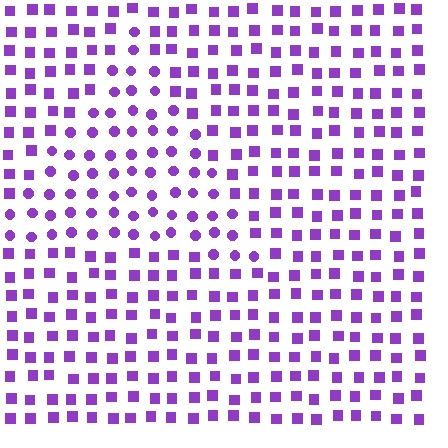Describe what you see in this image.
The image is filled with small purple elements arranged in a uniform grid. A triangle-shaped region contains circles, while the surrounding area contains squares. The boundary is defined purely by the change in element shape.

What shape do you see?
I see a triangle.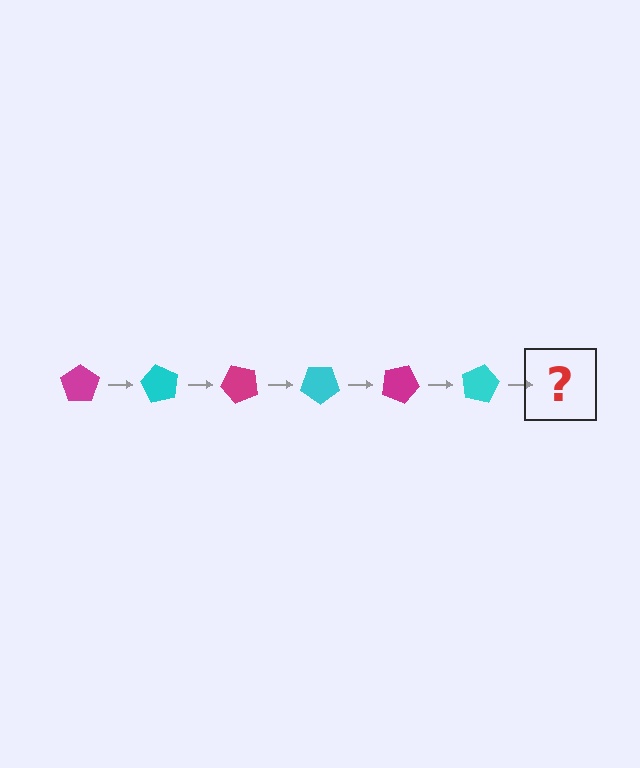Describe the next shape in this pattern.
It should be a magenta pentagon, rotated 360 degrees from the start.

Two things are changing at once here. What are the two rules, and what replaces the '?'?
The two rules are that it rotates 60 degrees each step and the color cycles through magenta and cyan. The '?' should be a magenta pentagon, rotated 360 degrees from the start.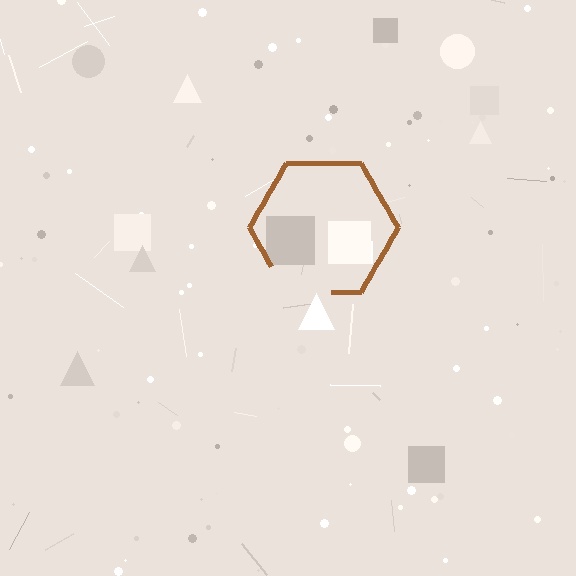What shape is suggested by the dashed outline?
The dashed outline suggests a hexagon.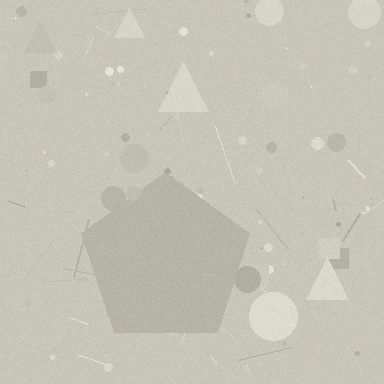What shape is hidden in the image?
A pentagon is hidden in the image.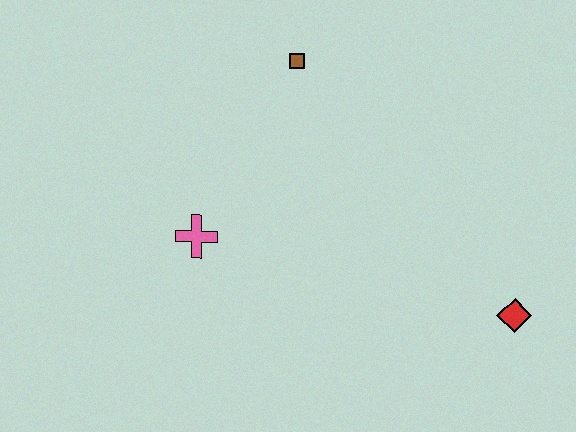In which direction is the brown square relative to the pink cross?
The brown square is above the pink cross.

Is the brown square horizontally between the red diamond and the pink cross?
Yes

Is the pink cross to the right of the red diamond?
No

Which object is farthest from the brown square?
The red diamond is farthest from the brown square.